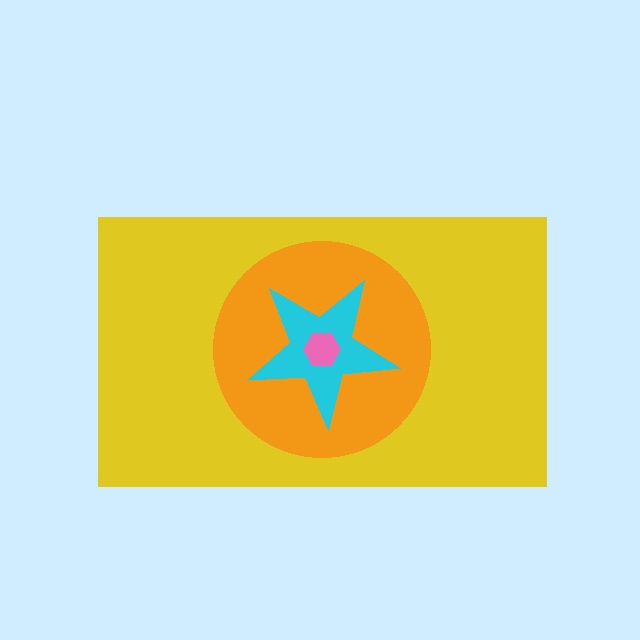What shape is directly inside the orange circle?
The cyan star.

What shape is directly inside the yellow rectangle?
The orange circle.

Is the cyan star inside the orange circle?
Yes.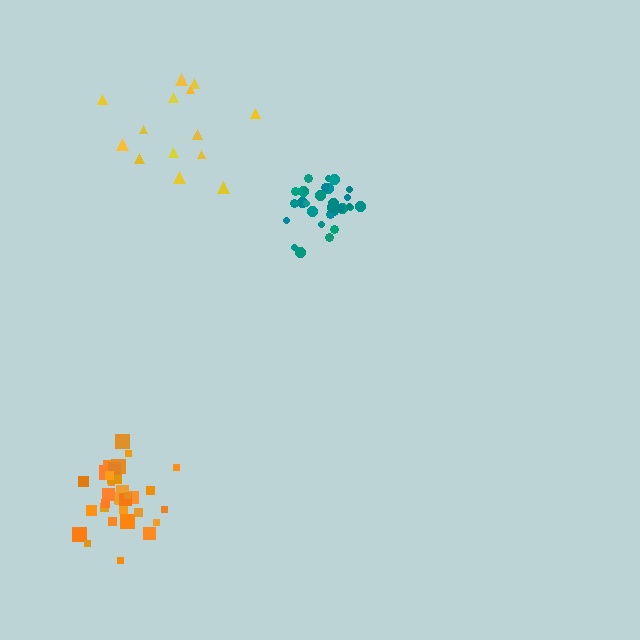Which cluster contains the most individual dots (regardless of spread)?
Orange (32).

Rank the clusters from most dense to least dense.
teal, orange, yellow.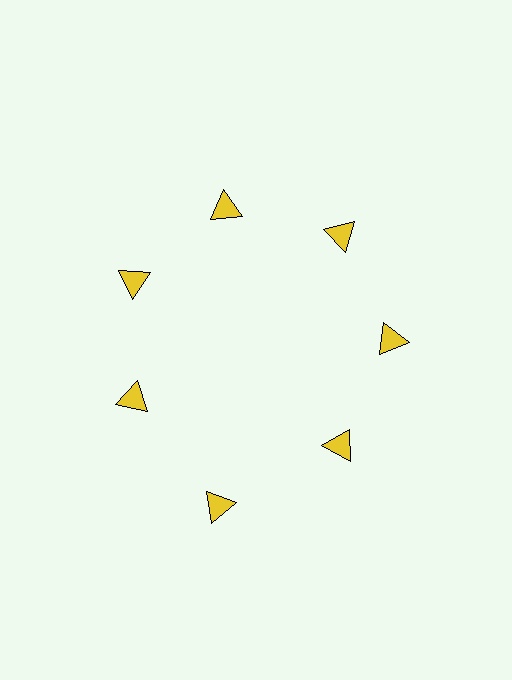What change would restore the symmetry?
The symmetry would be restored by moving it inward, back onto the ring so that all 7 triangles sit at equal angles and equal distance from the center.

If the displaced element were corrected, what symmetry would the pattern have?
It would have 7-fold rotational symmetry — the pattern would map onto itself every 51 degrees.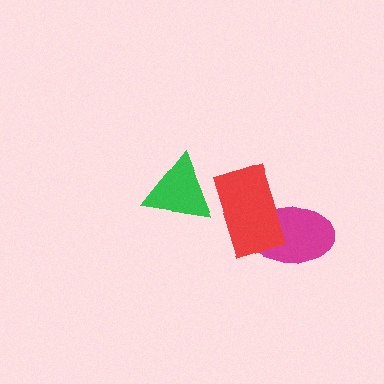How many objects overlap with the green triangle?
1 object overlaps with the green triangle.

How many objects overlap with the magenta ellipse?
1 object overlaps with the magenta ellipse.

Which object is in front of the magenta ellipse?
The red rectangle is in front of the magenta ellipse.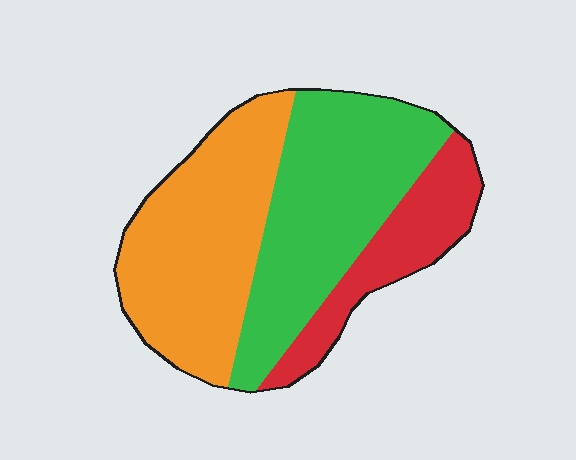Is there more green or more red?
Green.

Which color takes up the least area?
Red, at roughly 20%.